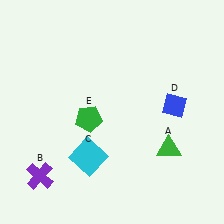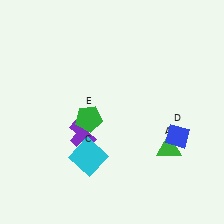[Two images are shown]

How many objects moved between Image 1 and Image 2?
2 objects moved between the two images.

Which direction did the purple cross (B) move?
The purple cross (B) moved right.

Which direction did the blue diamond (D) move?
The blue diamond (D) moved down.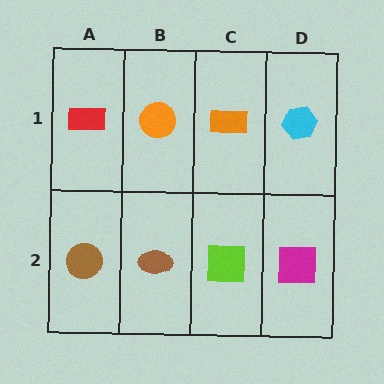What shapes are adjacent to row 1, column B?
A brown ellipse (row 2, column B), a red rectangle (row 1, column A), an orange rectangle (row 1, column C).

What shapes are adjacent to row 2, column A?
A red rectangle (row 1, column A), a brown ellipse (row 2, column B).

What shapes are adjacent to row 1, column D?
A magenta square (row 2, column D), an orange rectangle (row 1, column C).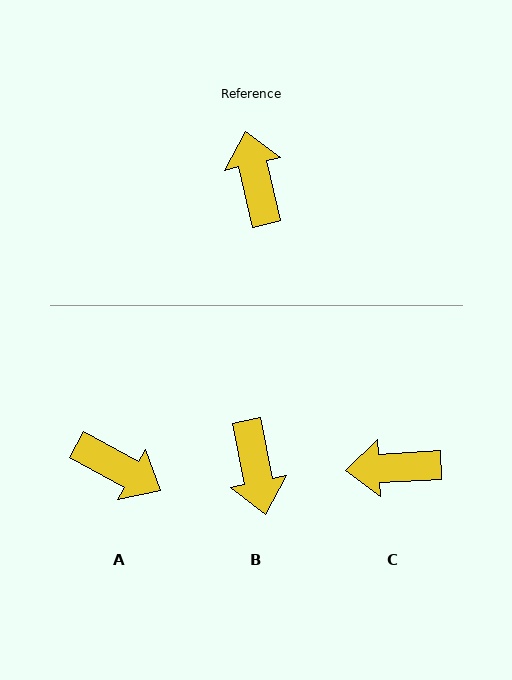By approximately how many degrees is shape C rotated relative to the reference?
Approximately 80 degrees counter-clockwise.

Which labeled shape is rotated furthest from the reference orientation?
B, about 178 degrees away.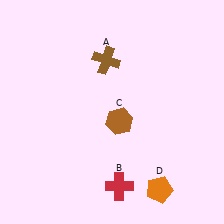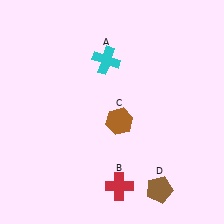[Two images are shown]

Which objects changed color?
A changed from brown to cyan. D changed from orange to brown.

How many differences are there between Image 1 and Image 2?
There are 2 differences between the two images.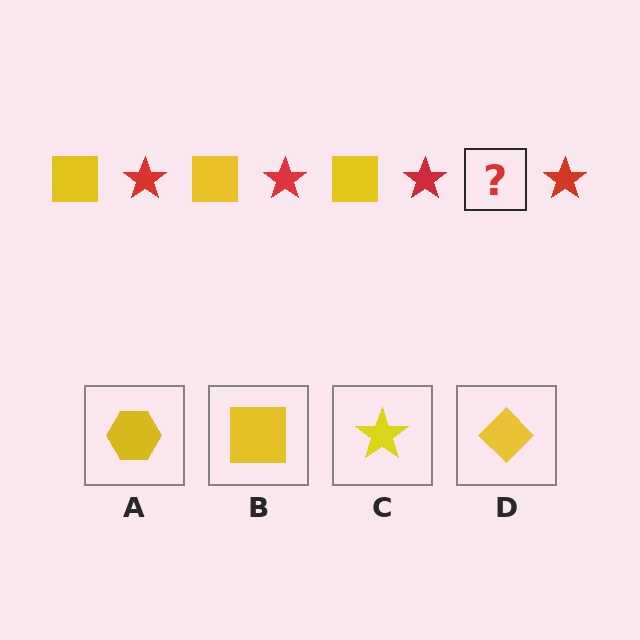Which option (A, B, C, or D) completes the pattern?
B.